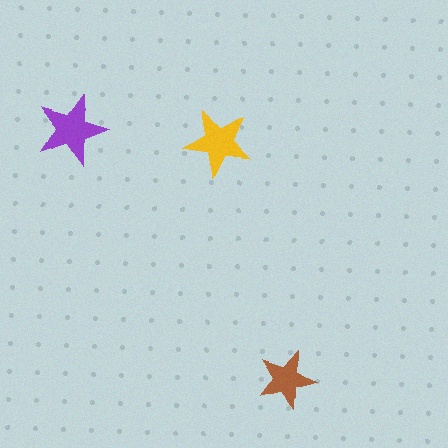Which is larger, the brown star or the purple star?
The purple one.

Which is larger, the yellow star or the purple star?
The purple one.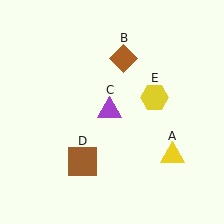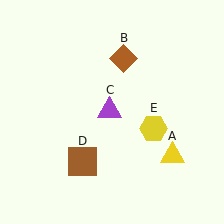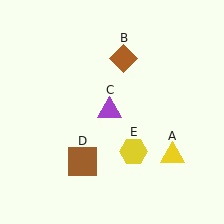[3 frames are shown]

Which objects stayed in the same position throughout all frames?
Yellow triangle (object A) and brown diamond (object B) and purple triangle (object C) and brown square (object D) remained stationary.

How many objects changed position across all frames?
1 object changed position: yellow hexagon (object E).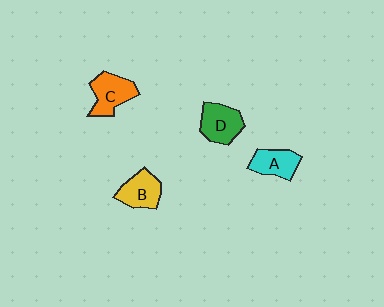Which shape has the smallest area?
Shape A (cyan).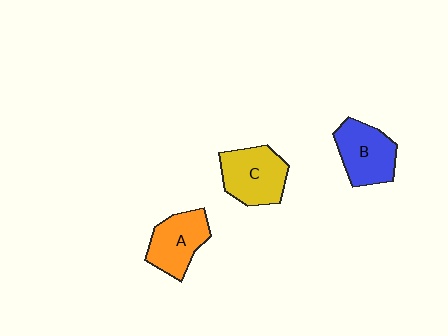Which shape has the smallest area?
Shape A (orange).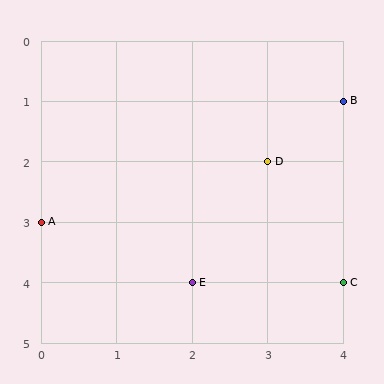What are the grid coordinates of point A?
Point A is at grid coordinates (0, 3).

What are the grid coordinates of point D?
Point D is at grid coordinates (3, 2).